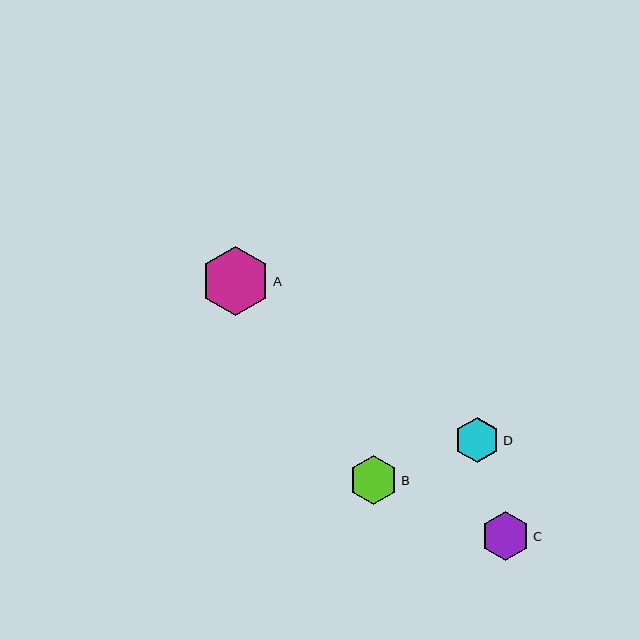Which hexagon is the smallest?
Hexagon D is the smallest with a size of approximately 45 pixels.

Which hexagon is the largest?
Hexagon A is the largest with a size of approximately 69 pixels.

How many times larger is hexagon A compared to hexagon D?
Hexagon A is approximately 1.5 times the size of hexagon D.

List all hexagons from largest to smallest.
From largest to smallest: A, C, B, D.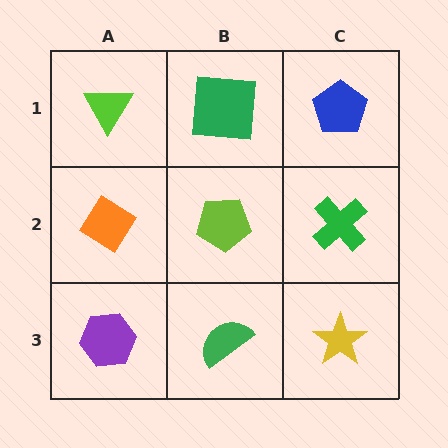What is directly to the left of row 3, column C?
A green semicircle.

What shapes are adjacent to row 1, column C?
A green cross (row 2, column C), a green square (row 1, column B).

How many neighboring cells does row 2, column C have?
3.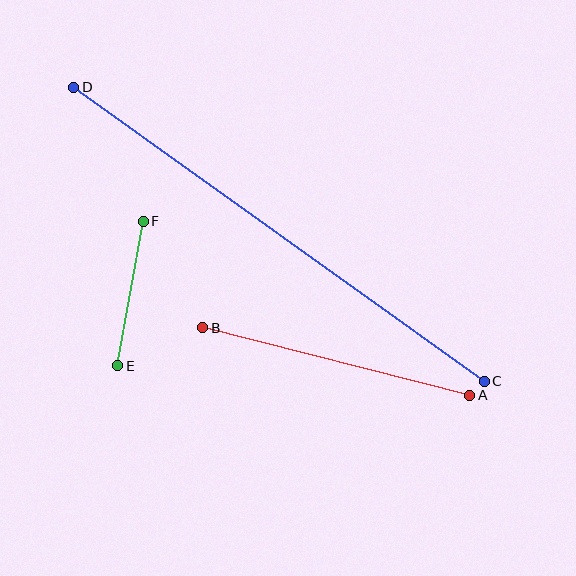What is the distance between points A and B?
The distance is approximately 276 pixels.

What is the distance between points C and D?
The distance is approximately 505 pixels.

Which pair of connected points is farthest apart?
Points C and D are farthest apart.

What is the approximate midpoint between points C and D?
The midpoint is at approximately (279, 234) pixels.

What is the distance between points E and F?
The distance is approximately 147 pixels.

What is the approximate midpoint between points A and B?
The midpoint is at approximately (336, 362) pixels.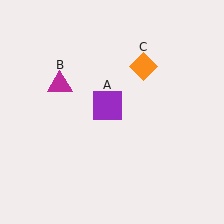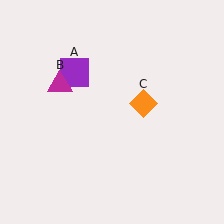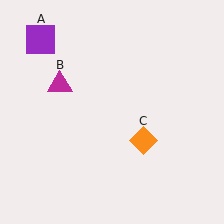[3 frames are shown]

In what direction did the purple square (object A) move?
The purple square (object A) moved up and to the left.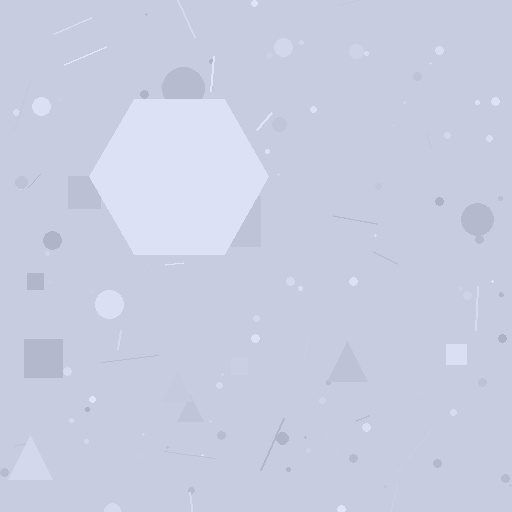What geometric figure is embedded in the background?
A hexagon is embedded in the background.